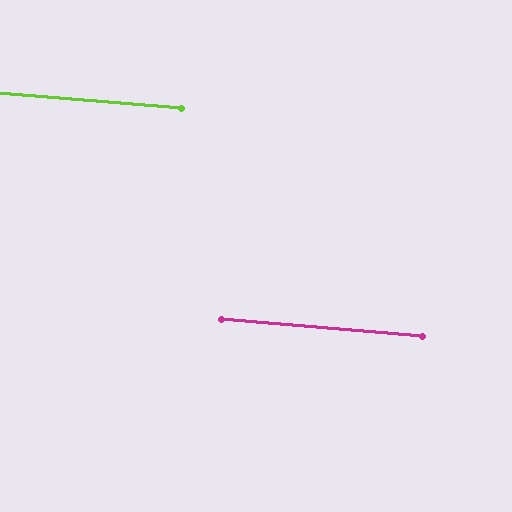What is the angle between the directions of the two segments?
Approximately 0 degrees.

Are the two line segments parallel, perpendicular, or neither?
Parallel — their directions differ by only 0.1°.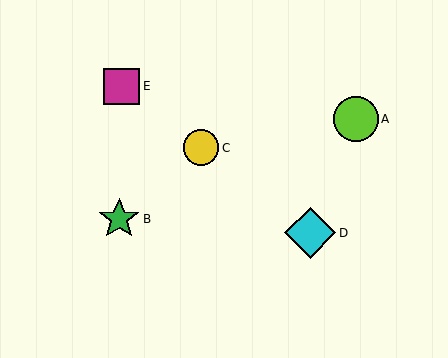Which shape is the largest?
The cyan diamond (labeled D) is the largest.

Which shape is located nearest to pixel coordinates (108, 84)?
The magenta square (labeled E) at (121, 86) is nearest to that location.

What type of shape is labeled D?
Shape D is a cyan diamond.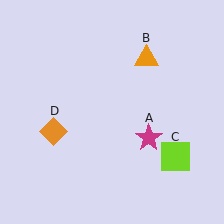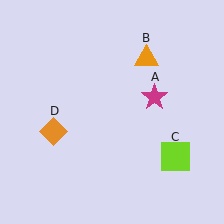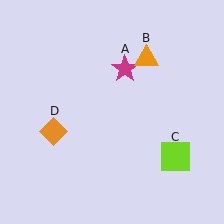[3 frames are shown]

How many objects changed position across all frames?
1 object changed position: magenta star (object A).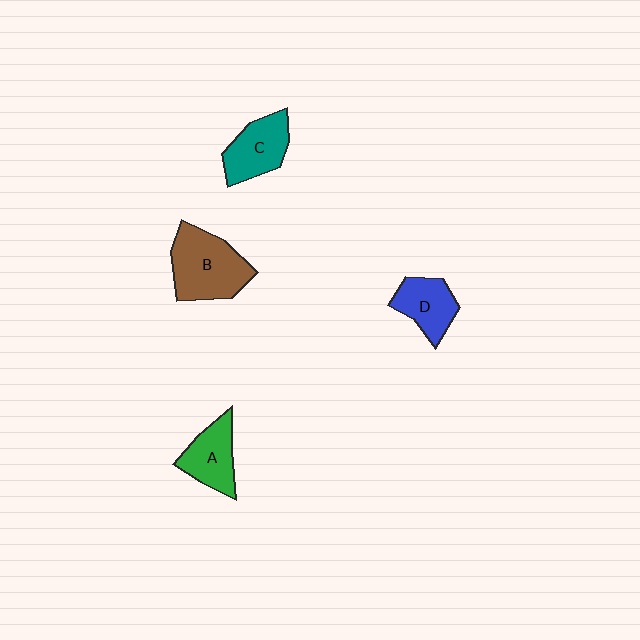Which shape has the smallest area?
Shape D (blue).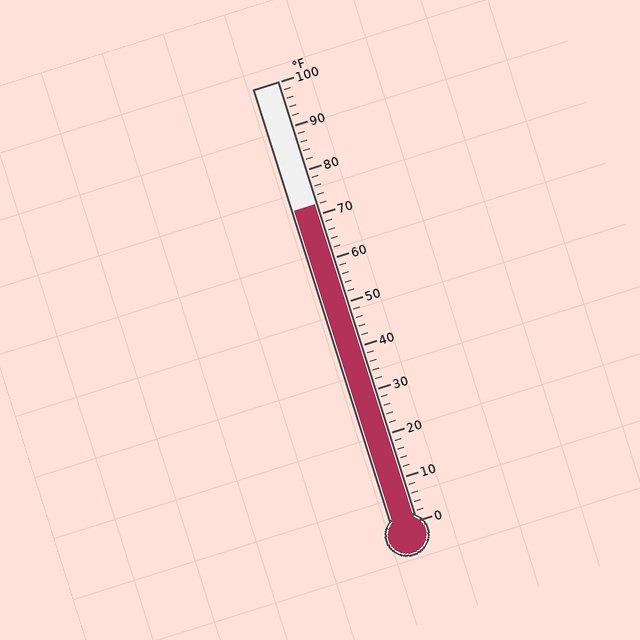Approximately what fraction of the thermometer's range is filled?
The thermometer is filled to approximately 70% of its range.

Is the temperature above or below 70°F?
The temperature is above 70°F.